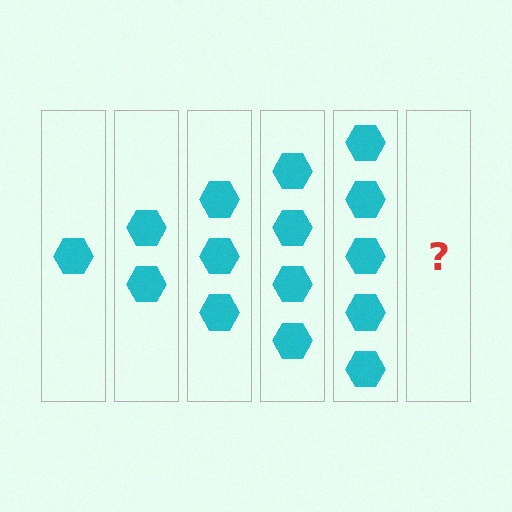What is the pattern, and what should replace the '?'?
The pattern is that each step adds one more hexagon. The '?' should be 6 hexagons.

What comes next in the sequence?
The next element should be 6 hexagons.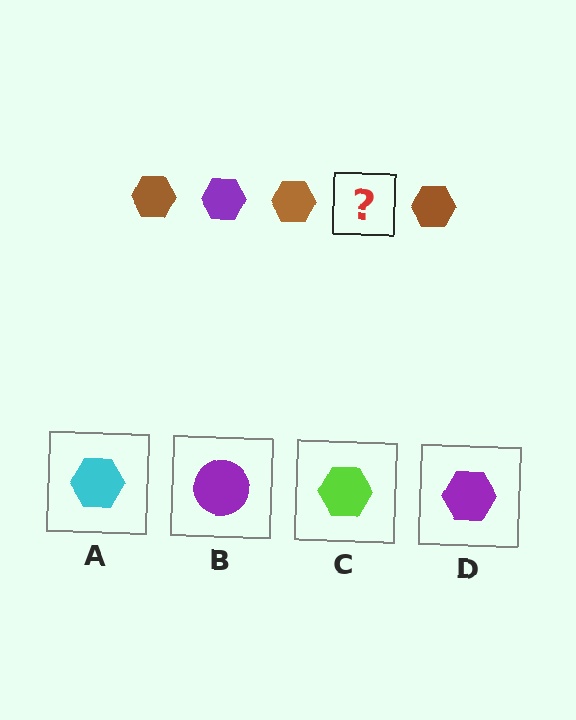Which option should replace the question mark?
Option D.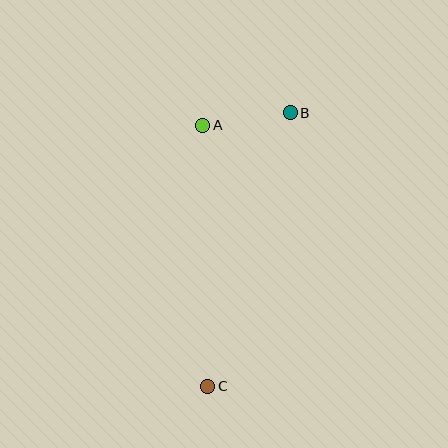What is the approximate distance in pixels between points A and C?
The distance between A and C is approximately 261 pixels.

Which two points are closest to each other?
Points A and B are closest to each other.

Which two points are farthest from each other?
Points B and C are farthest from each other.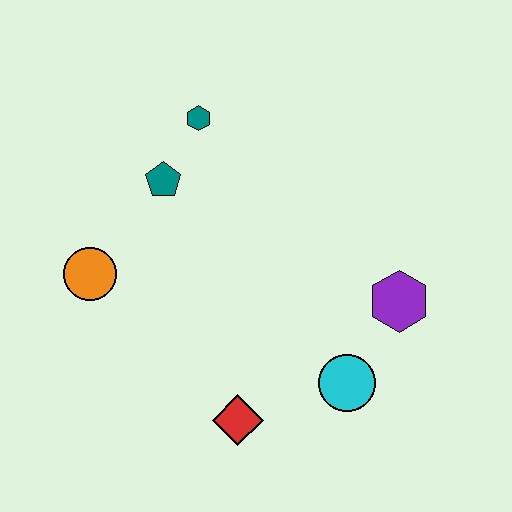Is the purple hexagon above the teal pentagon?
No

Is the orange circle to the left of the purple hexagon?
Yes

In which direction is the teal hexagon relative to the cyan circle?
The teal hexagon is above the cyan circle.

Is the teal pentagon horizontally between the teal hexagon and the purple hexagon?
No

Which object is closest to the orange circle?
The teal pentagon is closest to the orange circle.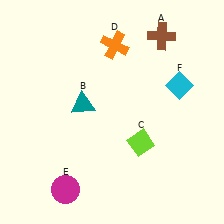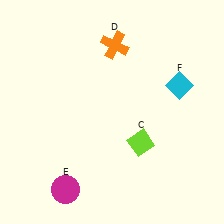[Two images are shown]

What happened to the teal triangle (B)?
The teal triangle (B) was removed in Image 2. It was in the top-left area of Image 1.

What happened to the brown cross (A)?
The brown cross (A) was removed in Image 2. It was in the top-right area of Image 1.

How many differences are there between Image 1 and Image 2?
There are 2 differences between the two images.